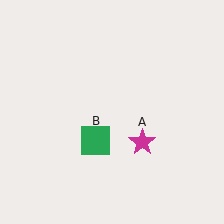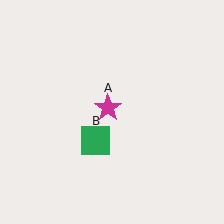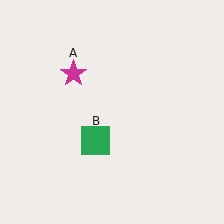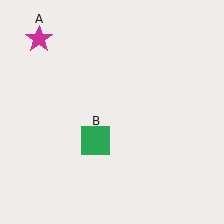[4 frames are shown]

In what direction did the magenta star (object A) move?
The magenta star (object A) moved up and to the left.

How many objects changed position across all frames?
1 object changed position: magenta star (object A).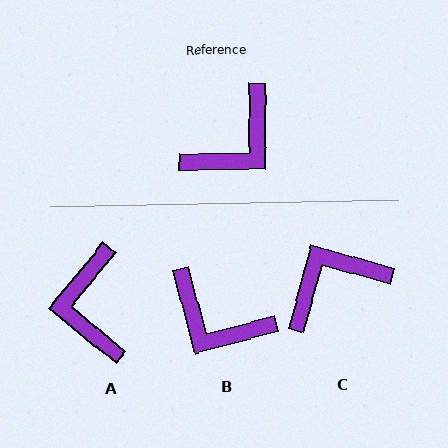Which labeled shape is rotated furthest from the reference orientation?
C, about 165 degrees away.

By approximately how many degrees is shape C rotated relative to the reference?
Approximately 165 degrees counter-clockwise.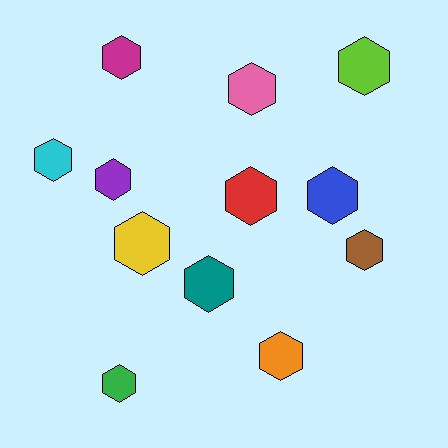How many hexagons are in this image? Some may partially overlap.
There are 12 hexagons.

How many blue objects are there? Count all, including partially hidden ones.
There is 1 blue object.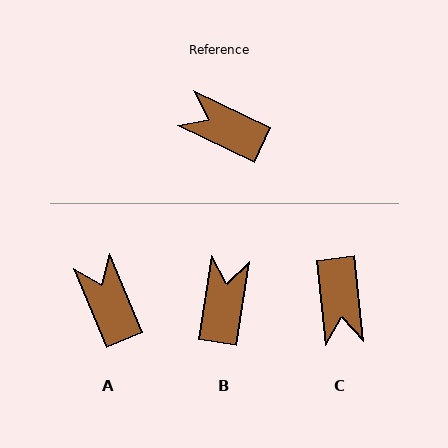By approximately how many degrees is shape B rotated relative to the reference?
Approximately 73 degrees clockwise.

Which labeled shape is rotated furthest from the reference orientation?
C, about 122 degrees away.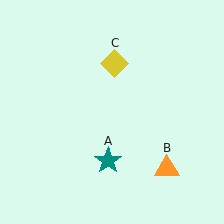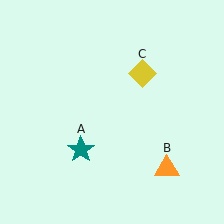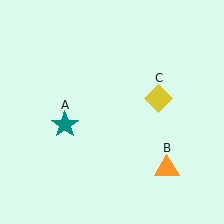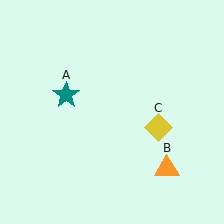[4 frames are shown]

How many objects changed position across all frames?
2 objects changed position: teal star (object A), yellow diamond (object C).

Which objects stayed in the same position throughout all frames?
Orange triangle (object B) remained stationary.